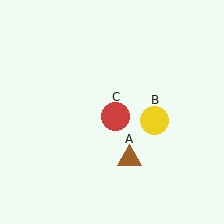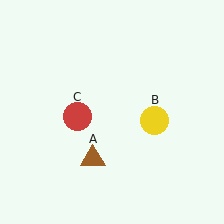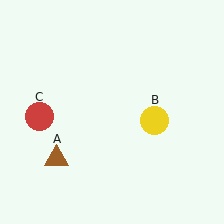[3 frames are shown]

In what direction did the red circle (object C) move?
The red circle (object C) moved left.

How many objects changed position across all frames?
2 objects changed position: brown triangle (object A), red circle (object C).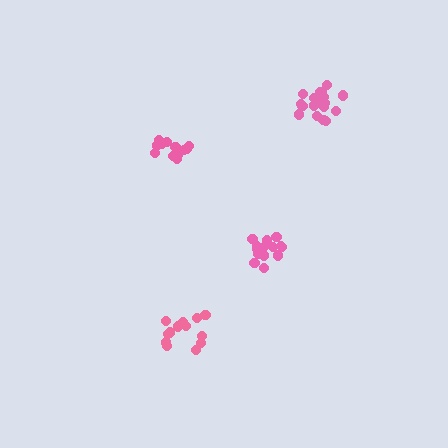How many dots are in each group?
Group 1: 19 dots, Group 2: 14 dots, Group 3: 13 dots, Group 4: 13 dots (59 total).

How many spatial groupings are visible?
There are 4 spatial groupings.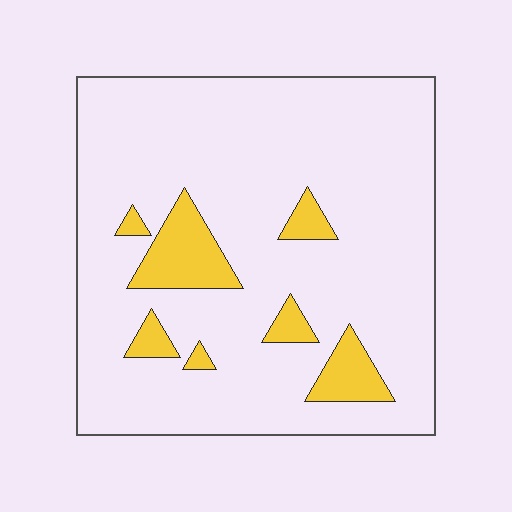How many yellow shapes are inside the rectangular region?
7.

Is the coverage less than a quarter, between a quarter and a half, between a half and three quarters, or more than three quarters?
Less than a quarter.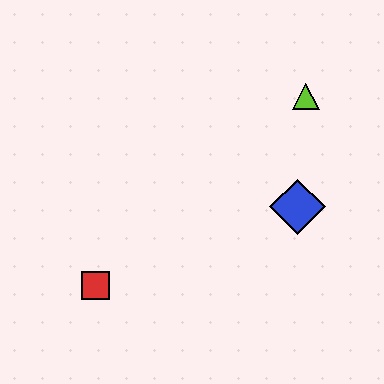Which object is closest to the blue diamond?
The lime triangle is closest to the blue diamond.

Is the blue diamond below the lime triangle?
Yes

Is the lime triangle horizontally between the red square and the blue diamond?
No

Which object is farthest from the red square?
The lime triangle is farthest from the red square.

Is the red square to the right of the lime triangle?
No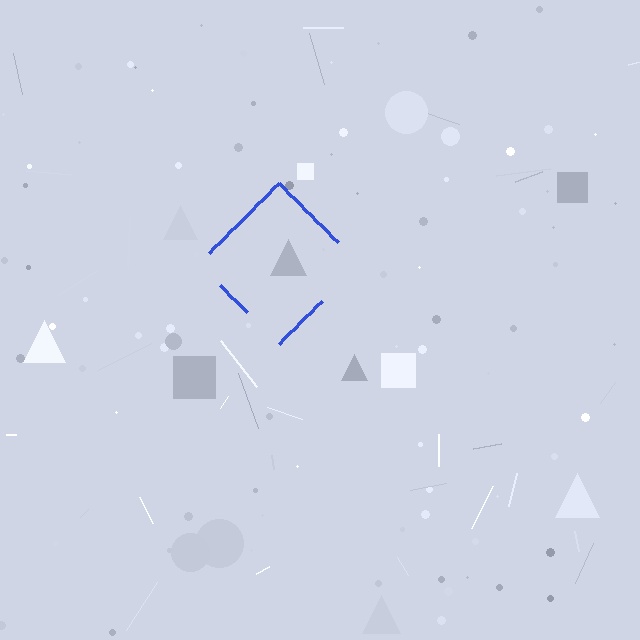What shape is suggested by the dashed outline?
The dashed outline suggests a diamond.